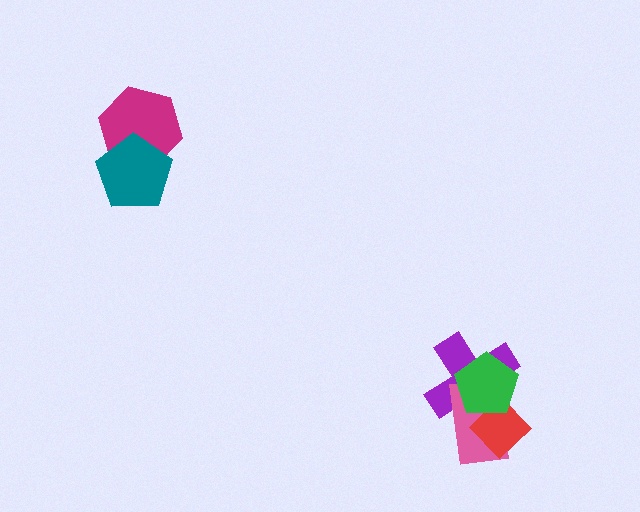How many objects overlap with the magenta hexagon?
1 object overlaps with the magenta hexagon.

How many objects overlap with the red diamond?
3 objects overlap with the red diamond.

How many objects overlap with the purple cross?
3 objects overlap with the purple cross.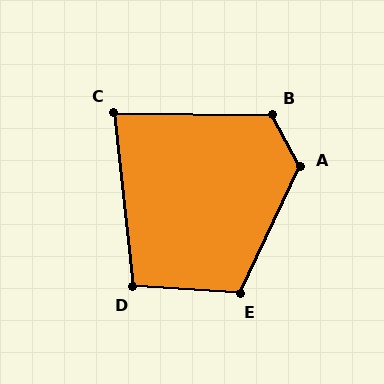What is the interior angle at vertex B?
Approximately 119 degrees (obtuse).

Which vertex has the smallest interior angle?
C, at approximately 83 degrees.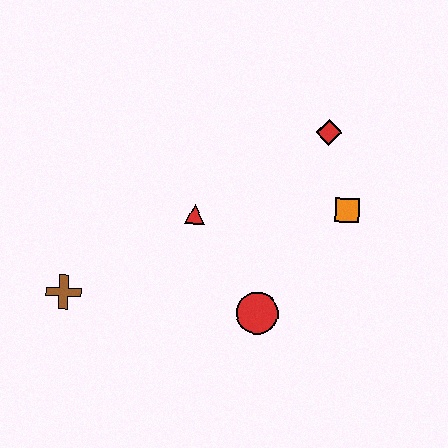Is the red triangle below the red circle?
No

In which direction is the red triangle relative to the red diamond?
The red triangle is to the left of the red diamond.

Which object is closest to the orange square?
The red diamond is closest to the orange square.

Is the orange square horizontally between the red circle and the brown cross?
No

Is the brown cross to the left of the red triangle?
Yes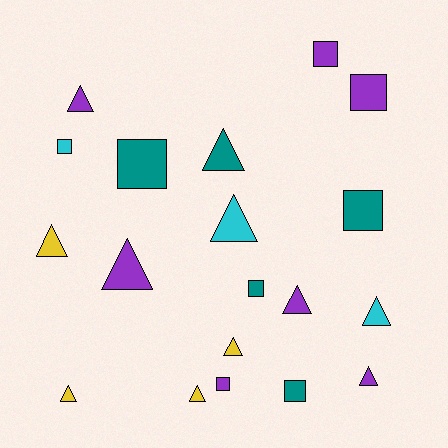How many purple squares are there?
There are 3 purple squares.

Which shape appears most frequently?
Triangle, with 11 objects.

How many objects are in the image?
There are 19 objects.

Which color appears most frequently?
Purple, with 7 objects.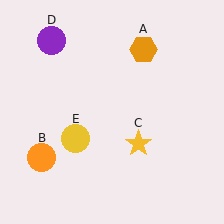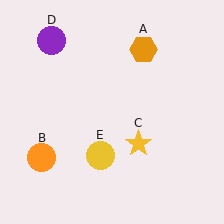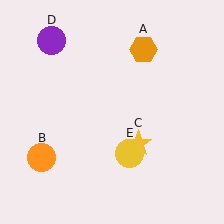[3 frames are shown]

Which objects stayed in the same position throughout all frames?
Orange hexagon (object A) and orange circle (object B) and yellow star (object C) and purple circle (object D) remained stationary.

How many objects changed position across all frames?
1 object changed position: yellow circle (object E).